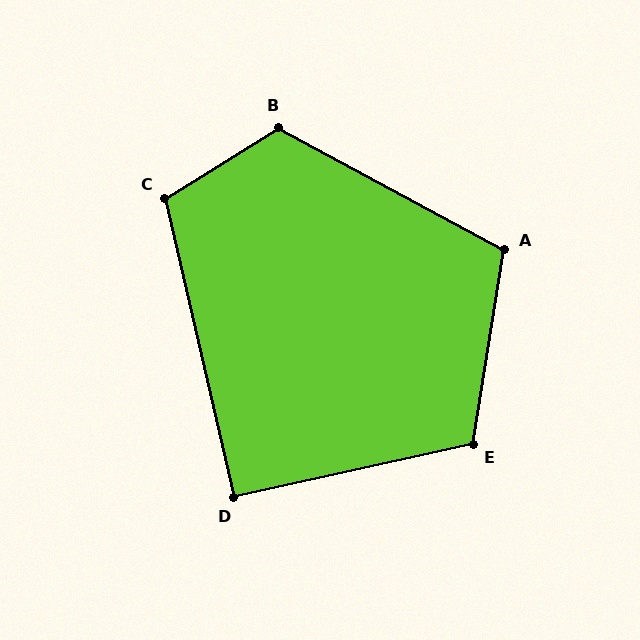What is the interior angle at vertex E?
Approximately 112 degrees (obtuse).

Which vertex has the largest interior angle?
B, at approximately 119 degrees.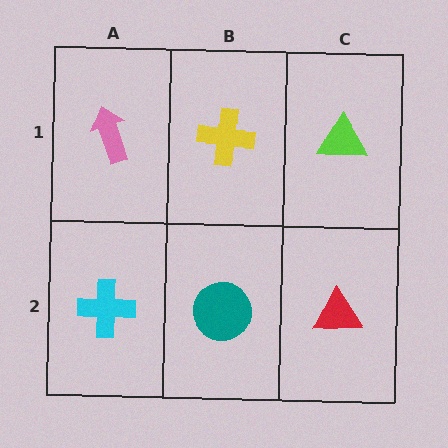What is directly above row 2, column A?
A pink arrow.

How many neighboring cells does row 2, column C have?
2.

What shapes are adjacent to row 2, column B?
A yellow cross (row 1, column B), a cyan cross (row 2, column A), a red triangle (row 2, column C).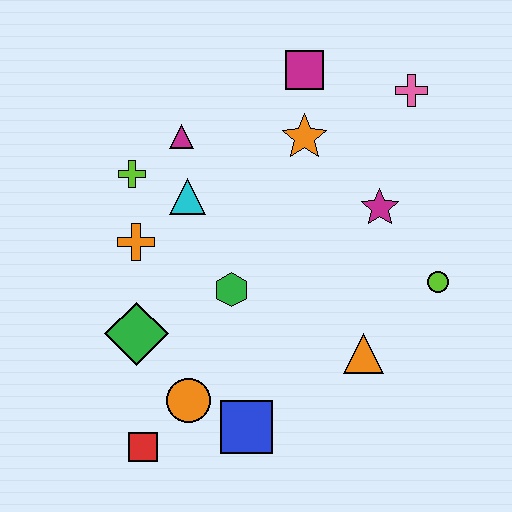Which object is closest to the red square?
The orange circle is closest to the red square.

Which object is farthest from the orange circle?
The pink cross is farthest from the orange circle.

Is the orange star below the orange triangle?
No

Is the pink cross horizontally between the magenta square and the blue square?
No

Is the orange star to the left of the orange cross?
No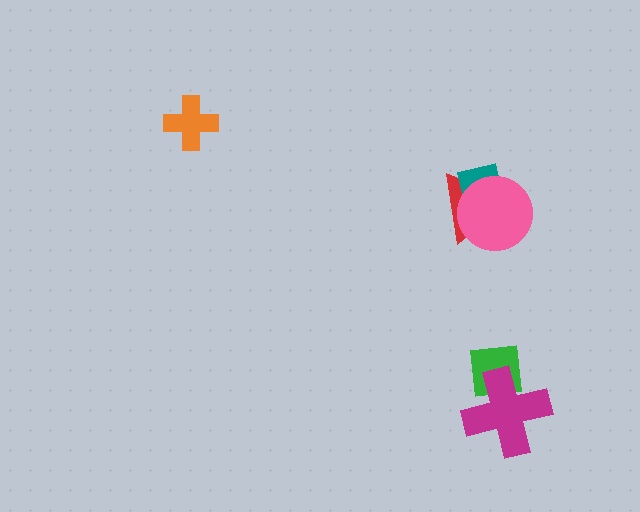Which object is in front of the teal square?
The pink circle is in front of the teal square.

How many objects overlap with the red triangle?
2 objects overlap with the red triangle.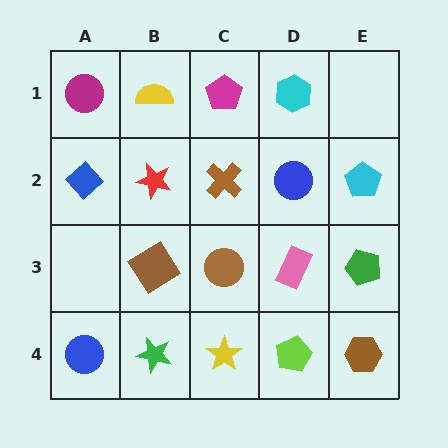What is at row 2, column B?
A red star.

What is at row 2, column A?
A blue diamond.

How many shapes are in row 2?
5 shapes.